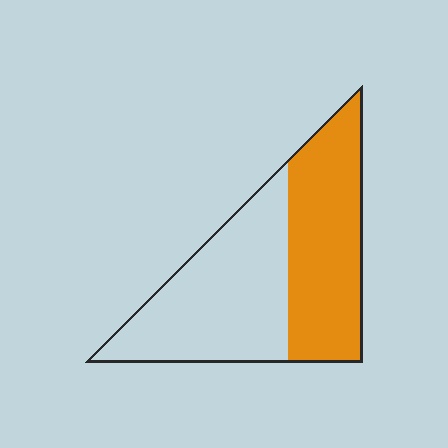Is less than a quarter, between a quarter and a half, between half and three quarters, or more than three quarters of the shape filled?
Between a quarter and a half.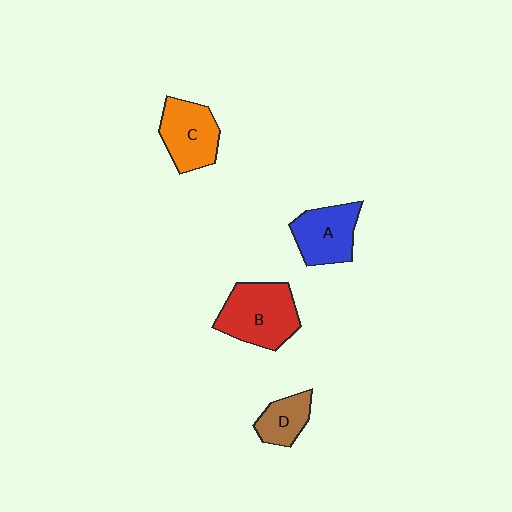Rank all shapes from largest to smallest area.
From largest to smallest: B (red), C (orange), A (blue), D (brown).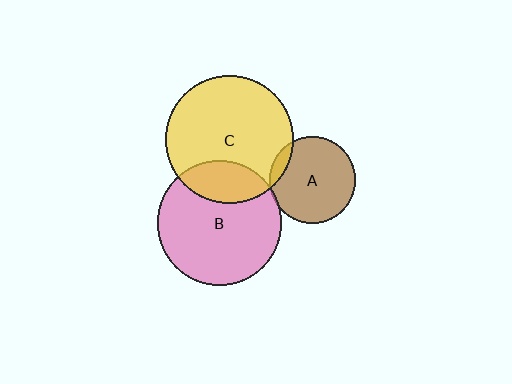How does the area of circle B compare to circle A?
Approximately 2.1 times.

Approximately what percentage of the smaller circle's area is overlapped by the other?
Approximately 5%.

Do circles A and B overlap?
Yes.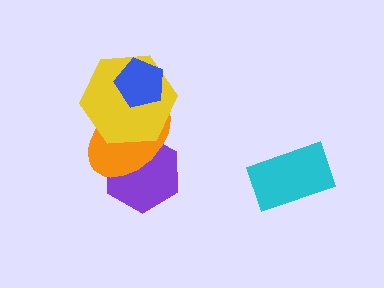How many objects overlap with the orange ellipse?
3 objects overlap with the orange ellipse.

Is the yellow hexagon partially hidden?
Yes, it is partially covered by another shape.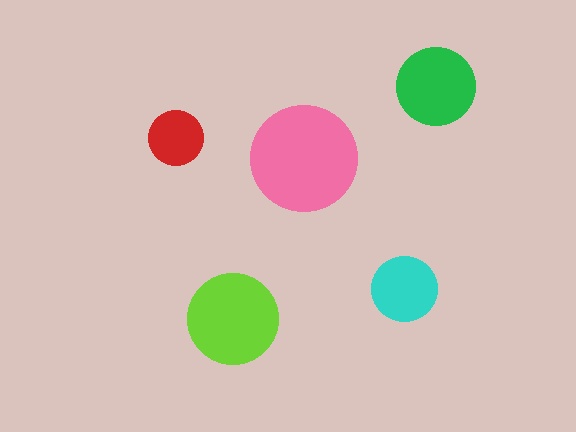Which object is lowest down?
The lime circle is bottommost.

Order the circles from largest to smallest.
the pink one, the lime one, the green one, the cyan one, the red one.